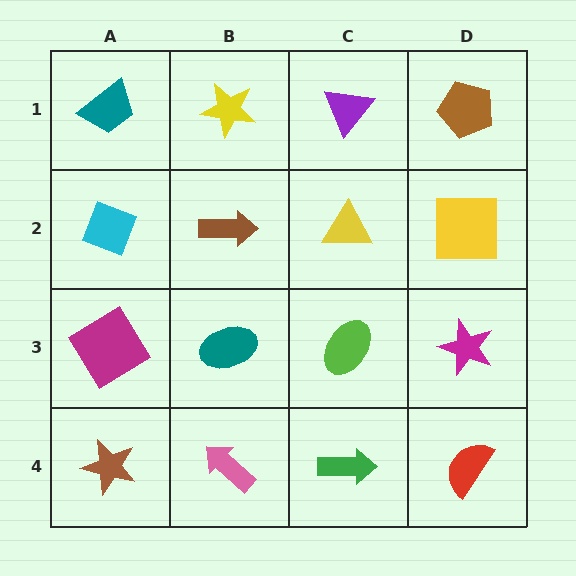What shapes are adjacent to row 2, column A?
A teal trapezoid (row 1, column A), a magenta diamond (row 3, column A), a brown arrow (row 2, column B).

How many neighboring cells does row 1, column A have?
2.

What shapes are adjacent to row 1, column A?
A cyan diamond (row 2, column A), a yellow star (row 1, column B).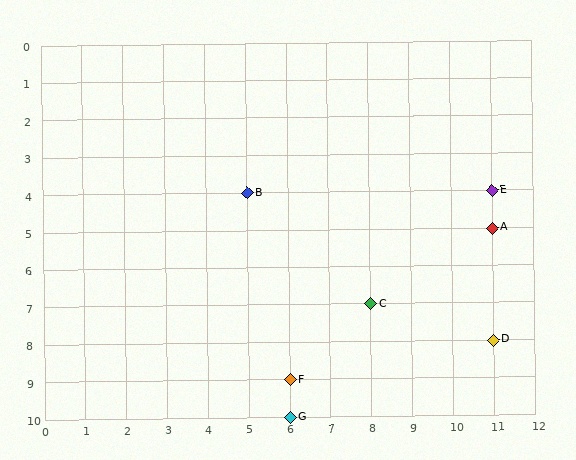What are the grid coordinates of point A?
Point A is at grid coordinates (11, 5).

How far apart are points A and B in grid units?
Points A and B are 6 columns and 1 row apart (about 6.1 grid units diagonally).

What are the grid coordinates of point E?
Point E is at grid coordinates (11, 4).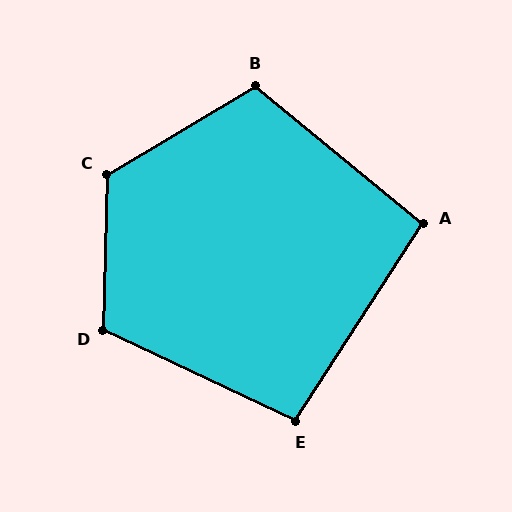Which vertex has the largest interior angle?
C, at approximately 122 degrees.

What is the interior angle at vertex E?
Approximately 97 degrees (obtuse).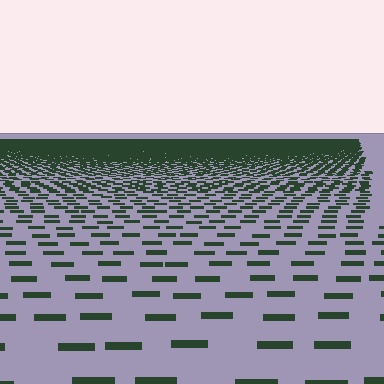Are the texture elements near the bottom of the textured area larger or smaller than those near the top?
Larger. Near the bottom, elements are closer to the viewer and appear at a bigger on-screen size.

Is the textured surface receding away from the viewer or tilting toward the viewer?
The surface is receding away from the viewer. Texture elements get smaller and denser toward the top.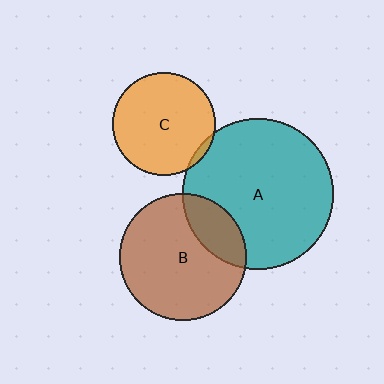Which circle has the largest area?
Circle A (teal).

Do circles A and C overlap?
Yes.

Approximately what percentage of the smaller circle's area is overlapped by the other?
Approximately 5%.